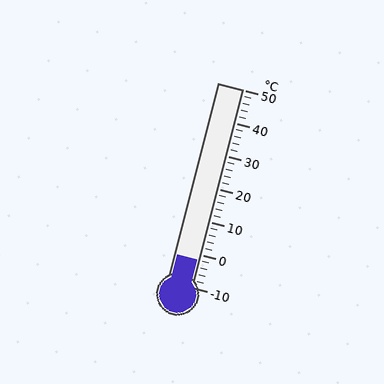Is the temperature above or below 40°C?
The temperature is below 40°C.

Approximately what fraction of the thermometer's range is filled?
The thermometer is filled to approximately 15% of its range.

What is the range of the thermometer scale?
The thermometer scale ranges from -10°C to 50°C.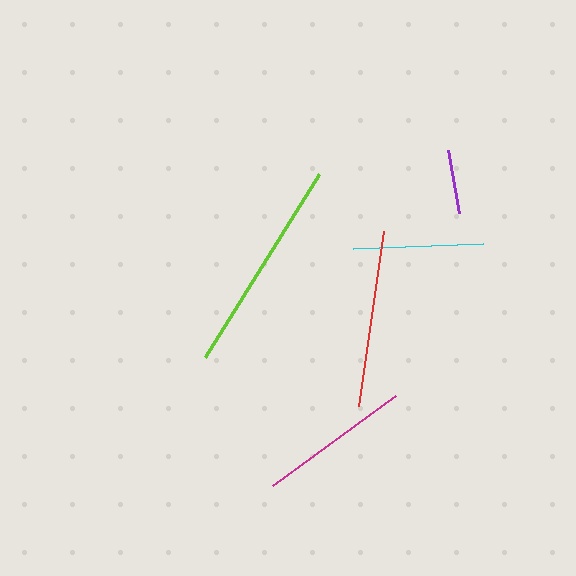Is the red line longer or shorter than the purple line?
The red line is longer than the purple line.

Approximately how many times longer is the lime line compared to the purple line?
The lime line is approximately 3.4 times the length of the purple line.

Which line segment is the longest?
The lime line is the longest at approximately 216 pixels.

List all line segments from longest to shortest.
From longest to shortest: lime, red, magenta, cyan, purple.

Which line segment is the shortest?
The purple line is the shortest at approximately 64 pixels.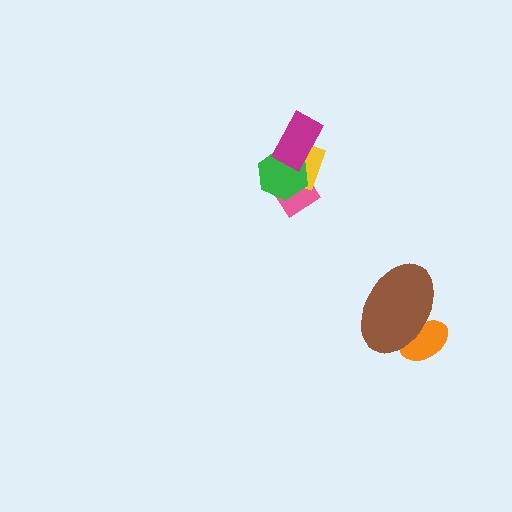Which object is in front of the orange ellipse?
The brown ellipse is in front of the orange ellipse.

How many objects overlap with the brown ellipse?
1 object overlaps with the brown ellipse.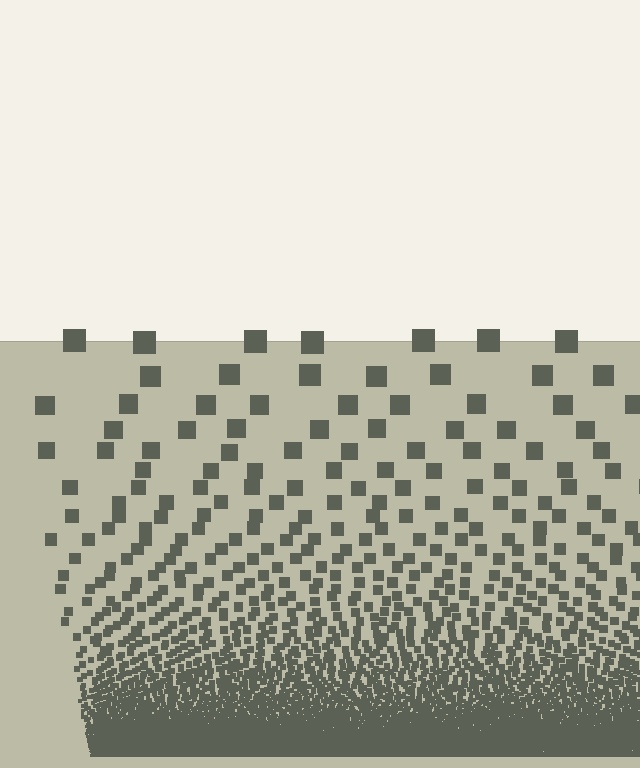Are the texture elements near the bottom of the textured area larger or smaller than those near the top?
Smaller. The gradient is inverted — elements near the bottom are smaller and denser.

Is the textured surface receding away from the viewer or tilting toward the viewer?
The surface appears to tilt toward the viewer. Texture elements get larger and sparser toward the top.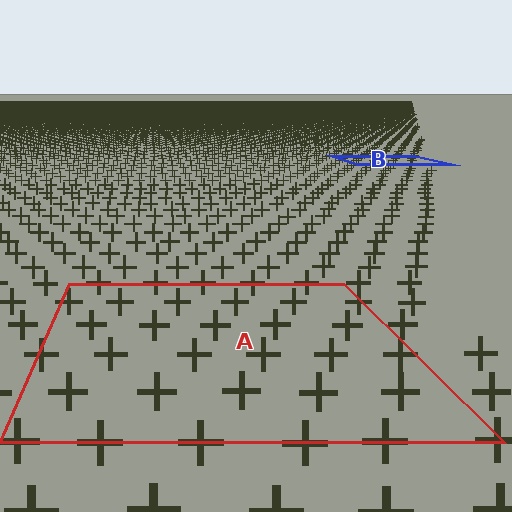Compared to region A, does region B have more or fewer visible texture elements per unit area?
Region B has more texture elements per unit area — they are packed more densely because it is farther away.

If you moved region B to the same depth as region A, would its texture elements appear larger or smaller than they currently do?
They would appear larger. At a closer depth, the same texture elements are projected at a bigger on-screen size.